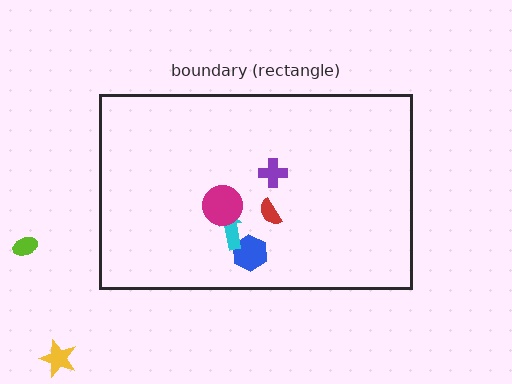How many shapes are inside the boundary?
5 inside, 2 outside.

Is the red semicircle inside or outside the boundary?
Inside.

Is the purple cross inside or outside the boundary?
Inside.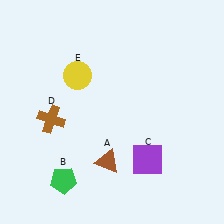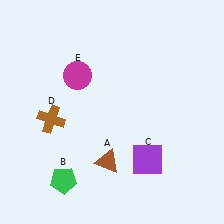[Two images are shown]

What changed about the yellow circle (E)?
In Image 1, E is yellow. In Image 2, it changed to magenta.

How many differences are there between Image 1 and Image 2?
There is 1 difference between the two images.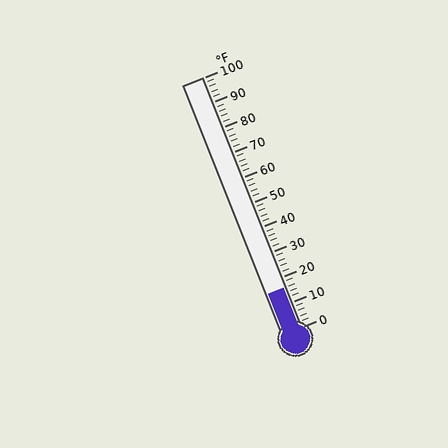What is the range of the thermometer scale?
The thermometer scale ranges from 0°F to 100°F.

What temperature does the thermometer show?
The thermometer shows approximately 16°F.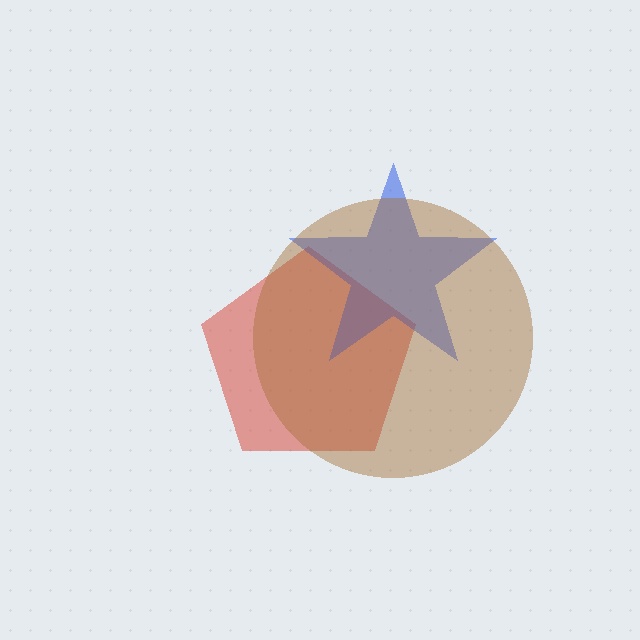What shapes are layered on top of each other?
The layered shapes are: a red pentagon, a blue star, a brown circle.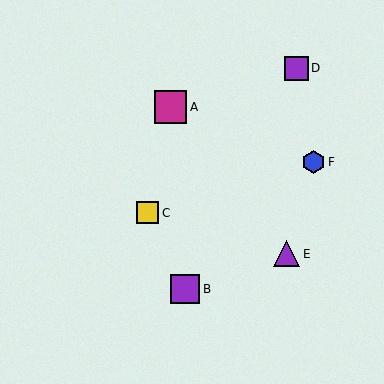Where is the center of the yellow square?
The center of the yellow square is at (147, 213).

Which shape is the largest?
The magenta square (labeled A) is the largest.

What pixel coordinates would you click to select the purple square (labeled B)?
Click at (185, 289) to select the purple square B.